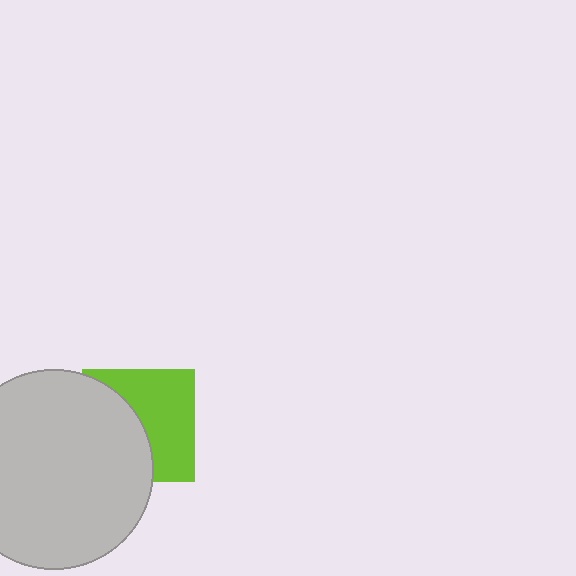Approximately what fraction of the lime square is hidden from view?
Roughly 47% of the lime square is hidden behind the light gray circle.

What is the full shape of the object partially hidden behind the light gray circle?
The partially hidden object is a lime square.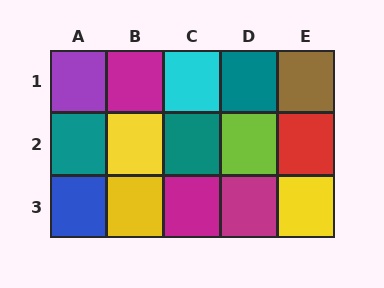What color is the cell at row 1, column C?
Cyan.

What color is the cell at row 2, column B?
Yellow.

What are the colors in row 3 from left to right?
Blue, yellow, magenta, magenta, yellow.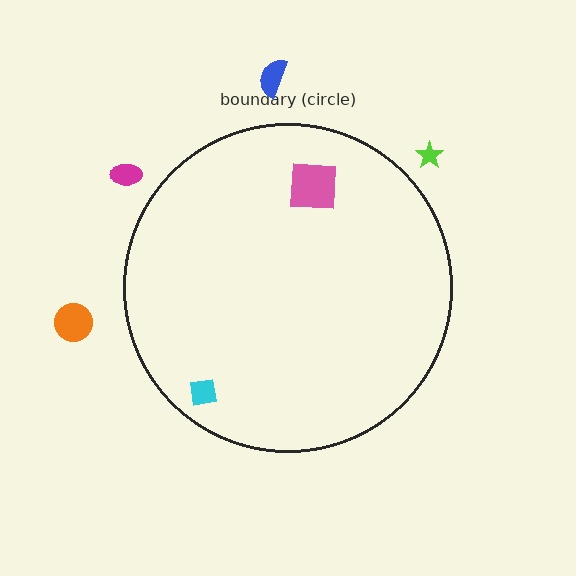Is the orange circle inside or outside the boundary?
Outside.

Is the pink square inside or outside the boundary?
Inside.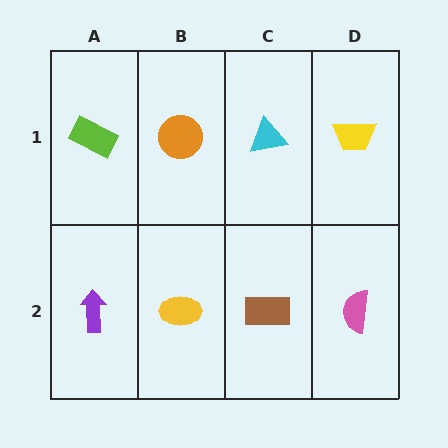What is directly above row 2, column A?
A lime rectangle.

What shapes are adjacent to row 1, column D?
A pink semicircle (row 2, column D), a cyan triangle (row 1, column C).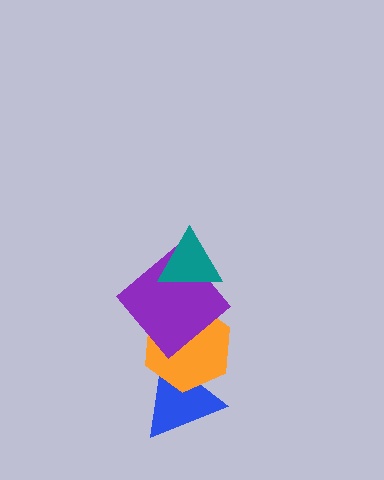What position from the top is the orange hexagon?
The orange hexagon is 3rd from the top.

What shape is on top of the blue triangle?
The orange hexagon is on top of the blue triangle.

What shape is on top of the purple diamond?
The teal triangle is on top of the purple diamond.